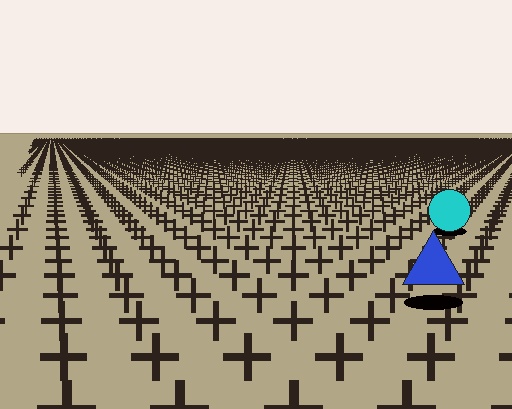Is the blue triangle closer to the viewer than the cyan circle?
Yes. The blue triangle is closer — you can tell from the texture gradient: the ground texture is coarser near it.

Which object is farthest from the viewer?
The cyan circle is farthest from the viewer. It appears smaller and the ground texture around it is denser.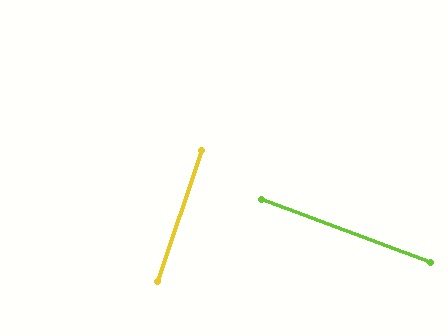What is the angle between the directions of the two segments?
Approximately 88 degrees.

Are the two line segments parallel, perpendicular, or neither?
Perpendicular — they meet at approximately 88°.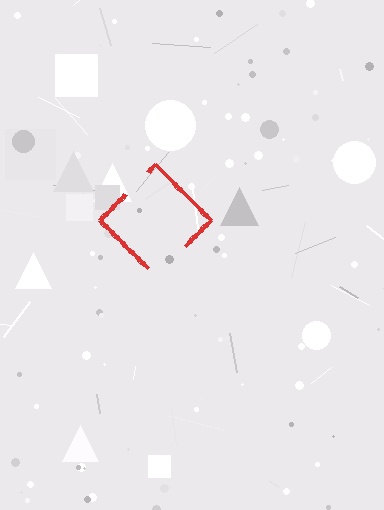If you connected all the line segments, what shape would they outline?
They would outline a diamond.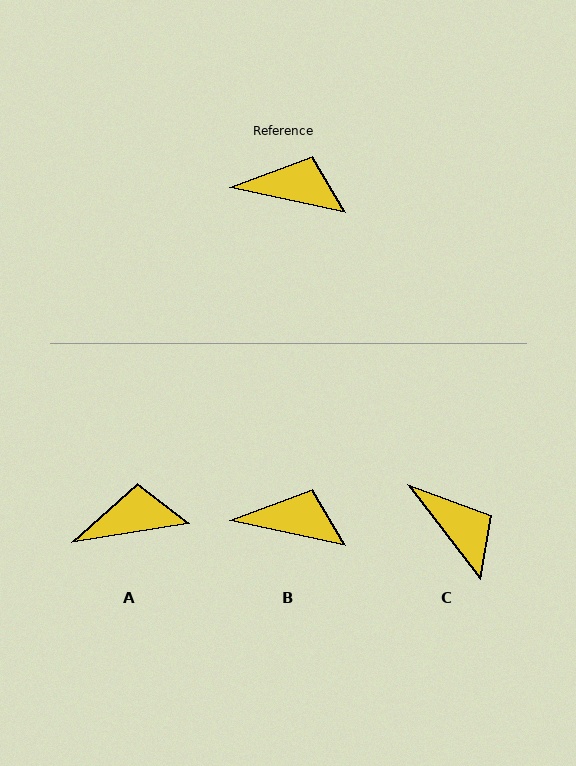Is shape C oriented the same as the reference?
No, it is off by about 40 degrees.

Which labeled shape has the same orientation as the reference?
B.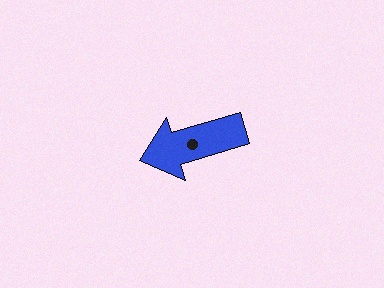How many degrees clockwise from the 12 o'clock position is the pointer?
Approximately 253 degrees.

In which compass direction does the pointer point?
West.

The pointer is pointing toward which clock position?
Roughly 8 o'clock.